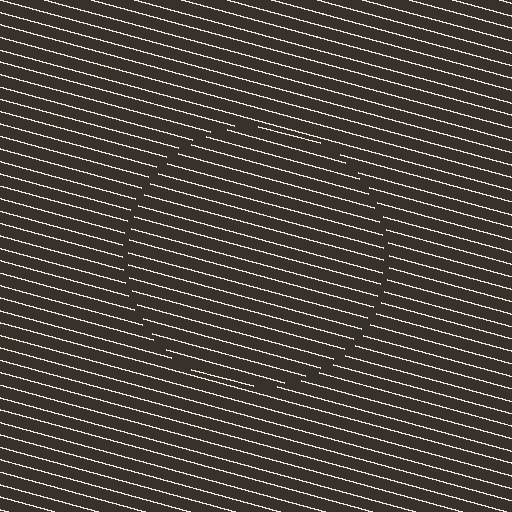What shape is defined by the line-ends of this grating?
An illusory circle. The interior of the shape contains the same grating, shifted by half a period — the contour is defined by the phase discontinuity where line-ends from the inner and outer gratings abut.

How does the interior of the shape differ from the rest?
The interior of the shape contains the same grating, shifted by half a period — the contour is defined by the phase discontinuity where line-ends from the inner and outer gratings abut.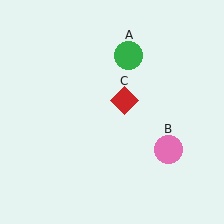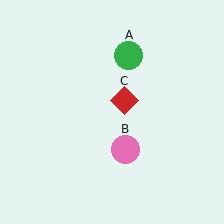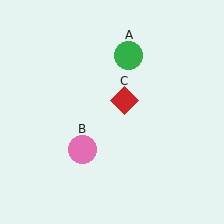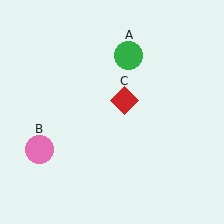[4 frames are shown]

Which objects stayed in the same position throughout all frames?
Green circle (object A) and red diamond (object C) remained stationary.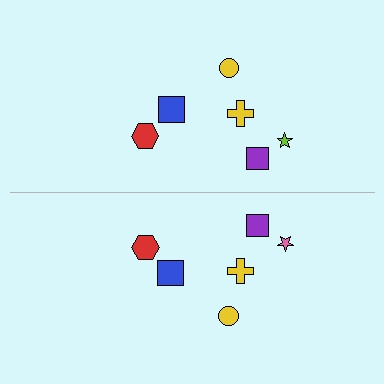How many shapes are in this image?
There are 12 shapes in this image.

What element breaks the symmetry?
The pink star on the bottom side breaks the symmetry — its mirror counterpart is lime.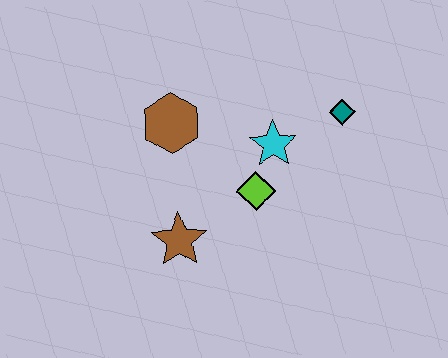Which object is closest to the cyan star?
The lime diamond is closest to the cyan star.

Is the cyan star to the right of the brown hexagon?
Yes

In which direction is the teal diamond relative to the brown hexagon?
The teal diamond is to the right of the brown hexagon.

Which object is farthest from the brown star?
The teal diamond is farthest from the brown star.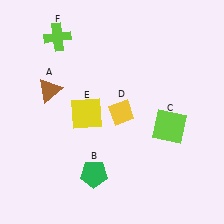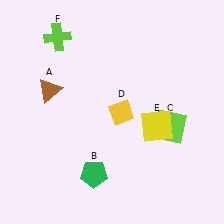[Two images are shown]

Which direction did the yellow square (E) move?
The yellow square (E) moved right.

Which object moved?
The yellow square (E) moved right.